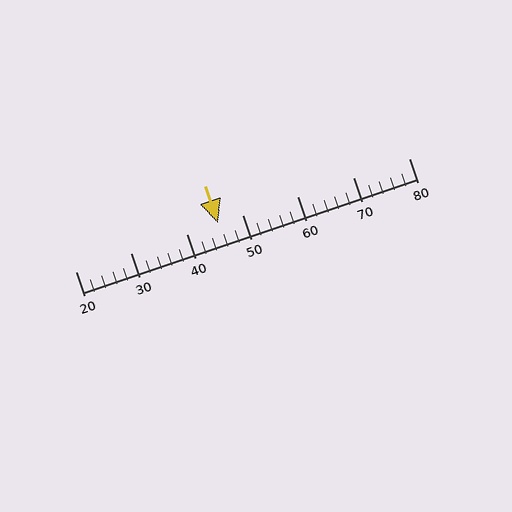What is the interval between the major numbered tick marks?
The major tick marks are spaced 10 units apart.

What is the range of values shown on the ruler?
The ruler shows values from 20 to 80.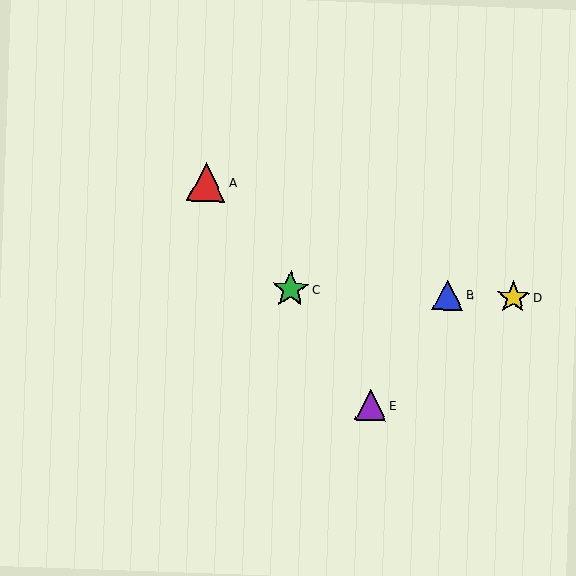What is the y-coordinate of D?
Object D is at y≈297.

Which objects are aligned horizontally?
Objects B, C, D are aligned horizontally.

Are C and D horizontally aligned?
Yes, both are at y≈289.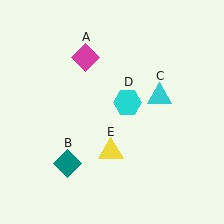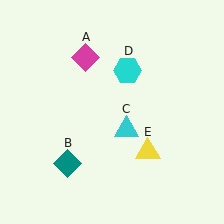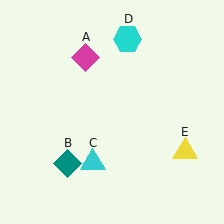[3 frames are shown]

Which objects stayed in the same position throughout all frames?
Magenta diamond (object A) and teal diamond (object B) remained stationary.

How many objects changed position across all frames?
3 objects changed position: cyan triangle (object C), cyan hexagon (object D), yellow triangle (object E).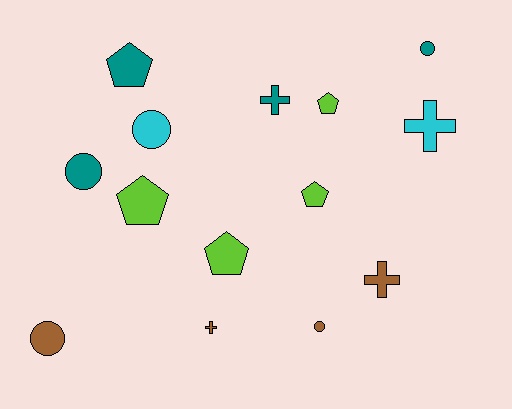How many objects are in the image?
There are 14 objects.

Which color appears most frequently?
Teal, with 4 objects.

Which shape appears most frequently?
Circle, with 5 objects.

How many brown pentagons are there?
There are no brown pentagons.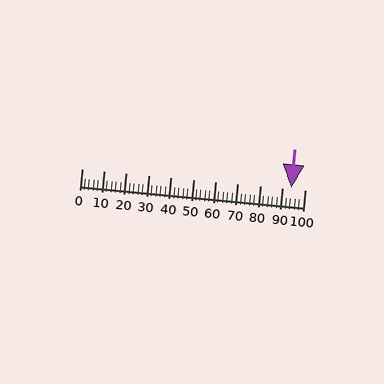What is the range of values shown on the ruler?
The ruler shows values from 0 to 100.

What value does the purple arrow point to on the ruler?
The purple arrow points to approximately 94.